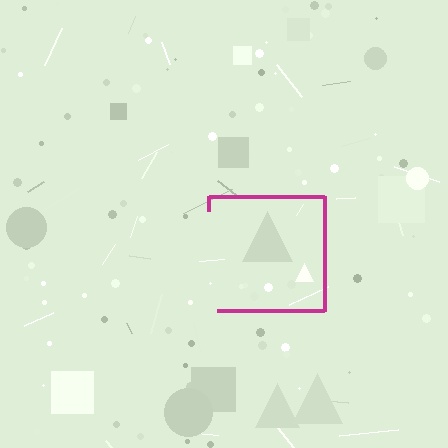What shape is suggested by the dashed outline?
The dashed outline suggests a square.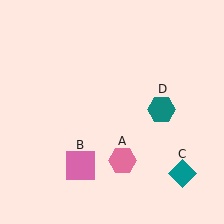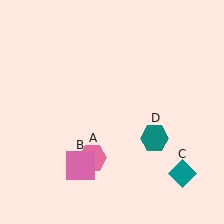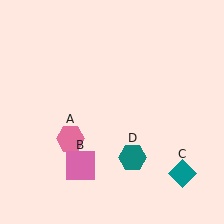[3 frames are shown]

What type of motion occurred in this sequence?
The pink hexagon (object A), teal hexagon (object D) rotated clockwise around the center of the scene.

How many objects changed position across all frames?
2 objects changed position: pink hexagon (object A), teal hexagon (object D).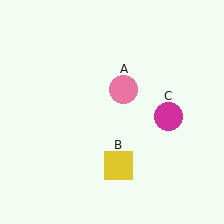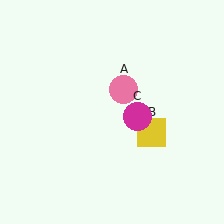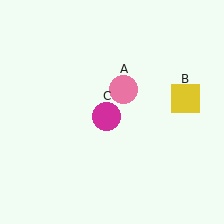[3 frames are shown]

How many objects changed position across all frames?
2 objects changed position: yellow square (object B), magenta circle (object C).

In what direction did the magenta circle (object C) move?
The magenta circle (object C) moved left.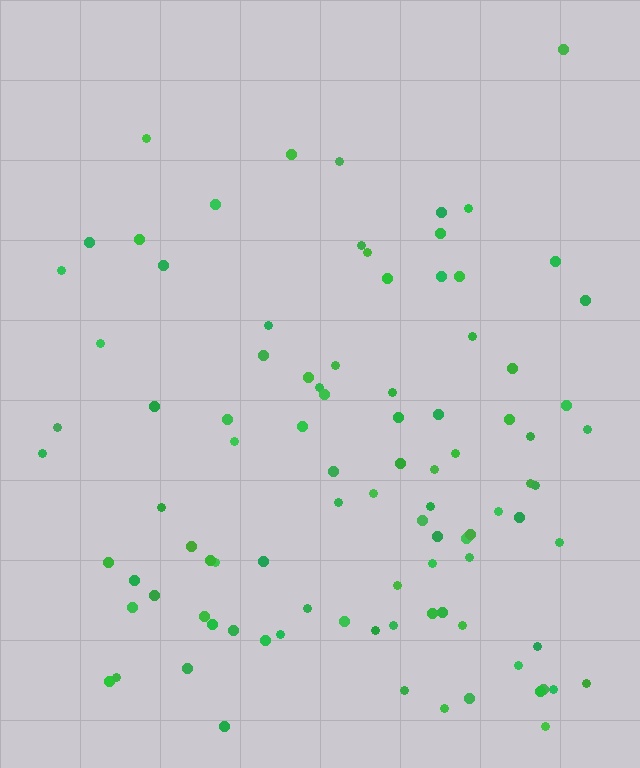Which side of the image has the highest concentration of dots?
The bottom.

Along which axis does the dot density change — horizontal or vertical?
Vertical.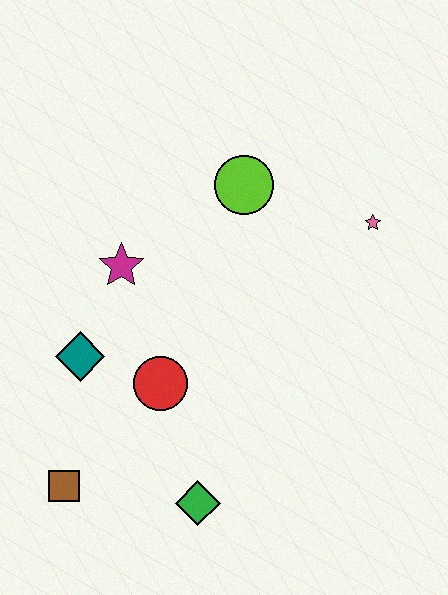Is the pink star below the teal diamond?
No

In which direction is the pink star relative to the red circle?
The pink star is to the right of the red circle.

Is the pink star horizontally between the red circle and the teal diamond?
No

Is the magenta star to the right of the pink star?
No